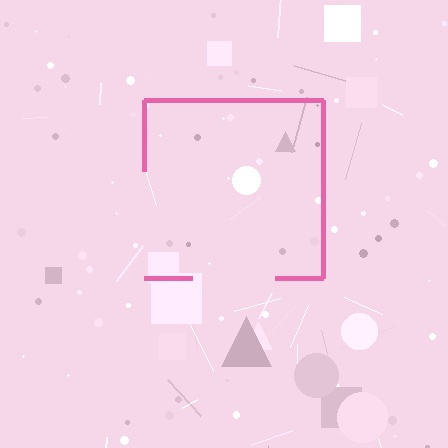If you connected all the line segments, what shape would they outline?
They would outline a square.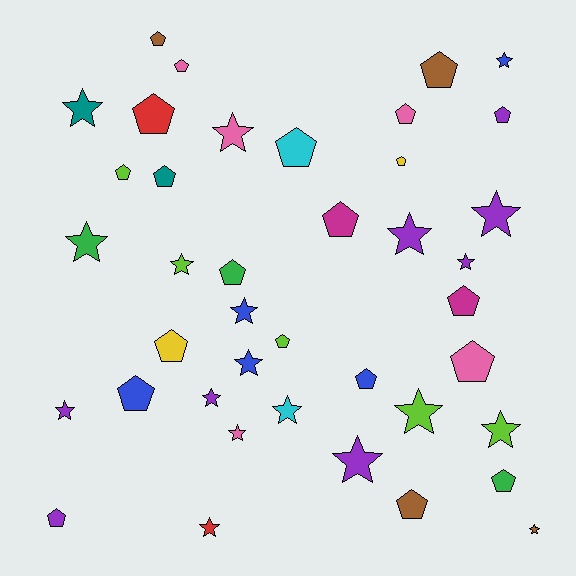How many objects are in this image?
There are 40 objects.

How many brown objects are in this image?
There are 4 brown objects.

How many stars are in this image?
There are 19 stars.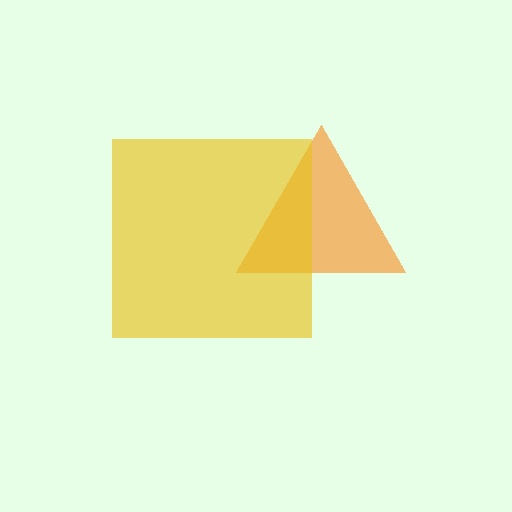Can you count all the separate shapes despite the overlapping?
Yes, there are 2 separate shapes.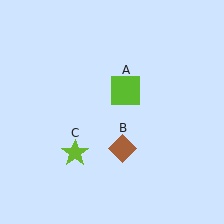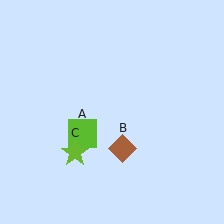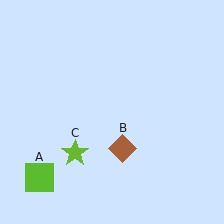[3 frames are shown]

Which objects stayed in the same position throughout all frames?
Brown diamond (object B) and lime star (object C) remained stationary.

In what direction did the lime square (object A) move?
The lime square (object A) moved down and to the left.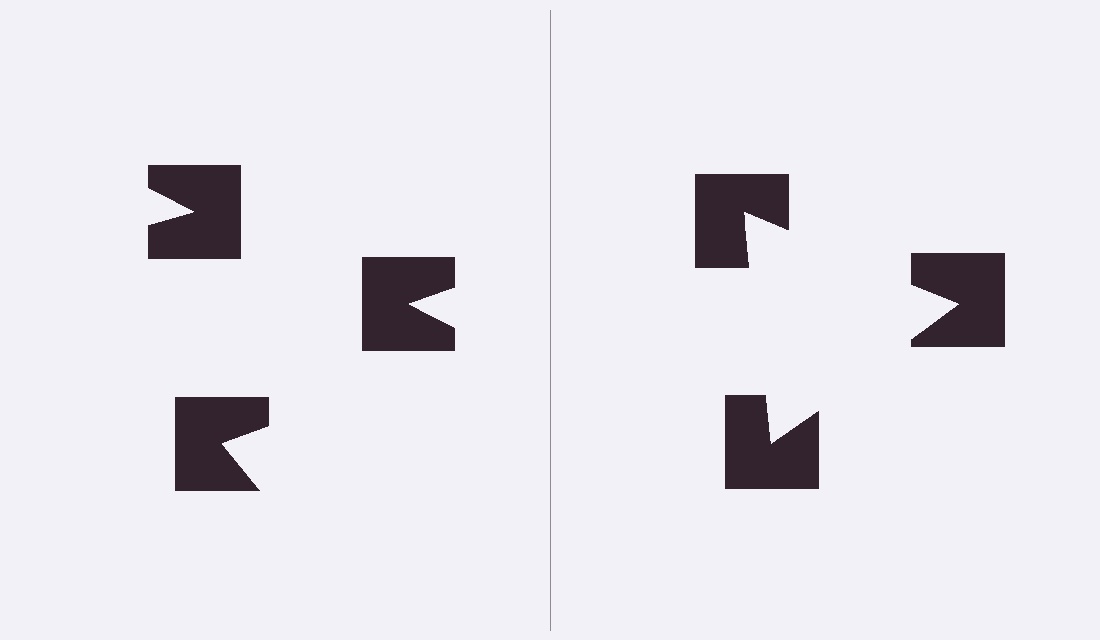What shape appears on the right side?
An illusory triangle.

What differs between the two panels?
The notched squares are positioned identically on both sides; only the wedge orientations differ. On the right they align to a triangle; on the left they are misaligned.